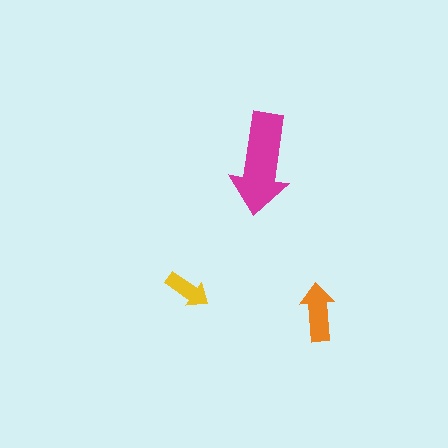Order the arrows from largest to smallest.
the magenta one, the orange one, the yellow one.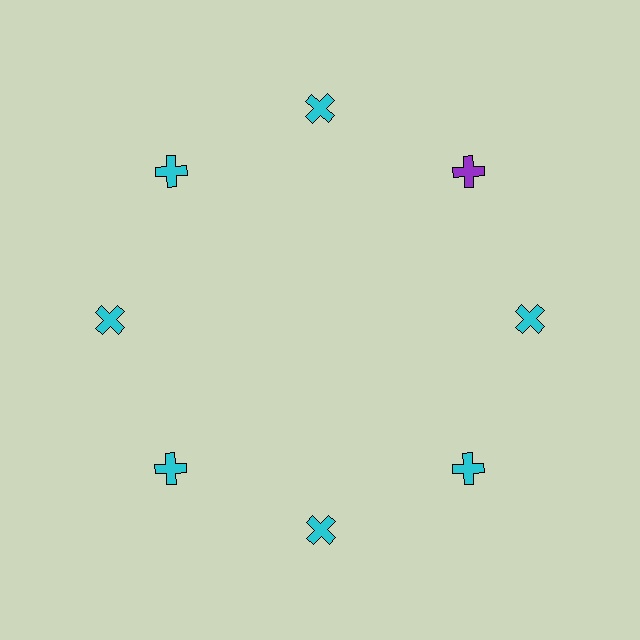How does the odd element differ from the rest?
It has a different color: purple instead of cyan.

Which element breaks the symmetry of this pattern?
The purple cross at roughly the 2 o'clock position breaks the symmetry. All other shapes are cyan crosses.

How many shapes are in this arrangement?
There are 8 shapes arranged in a ring pattern.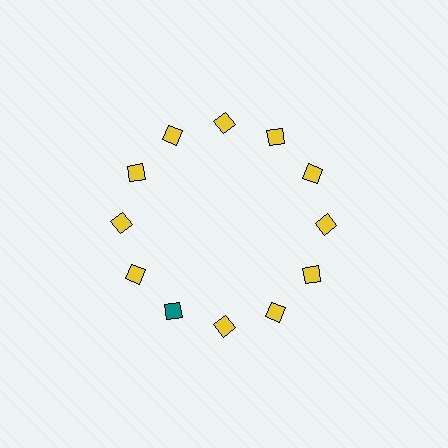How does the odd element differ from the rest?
It has a different color: teal instead of yellow.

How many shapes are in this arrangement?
There are 12 shapes arranged in a ring pattern.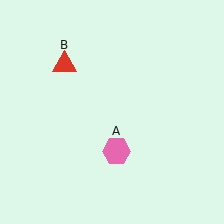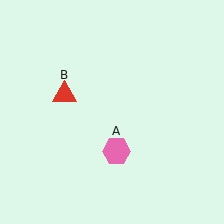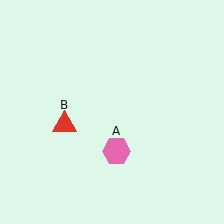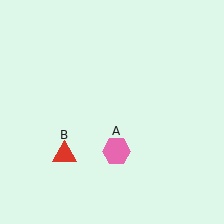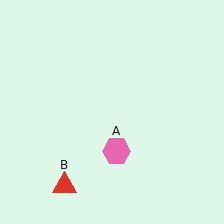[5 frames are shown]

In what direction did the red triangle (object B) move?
The red triangle (object B) moved down.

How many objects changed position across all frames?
1 object changed position: red triangle (object B).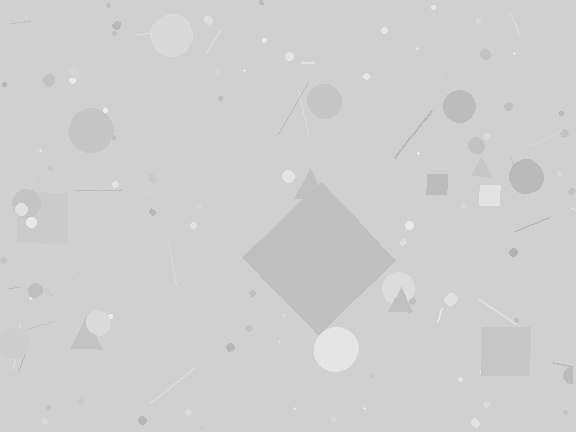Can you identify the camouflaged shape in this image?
The camouflaged shape is a diamond.